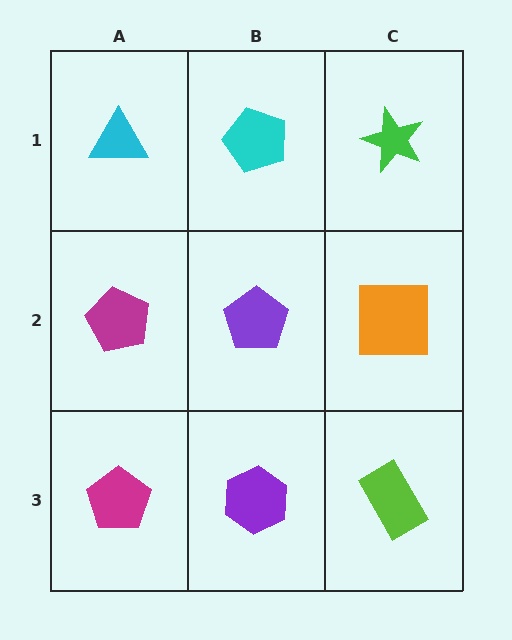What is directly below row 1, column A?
A magenta pentagon.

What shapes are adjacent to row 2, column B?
A cyan pentagon (row 1, column B), a purple hexagon (row 3, column B), a magenta pentagon (row 2, column A), an orange square (row 2, column C).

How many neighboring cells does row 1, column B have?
3.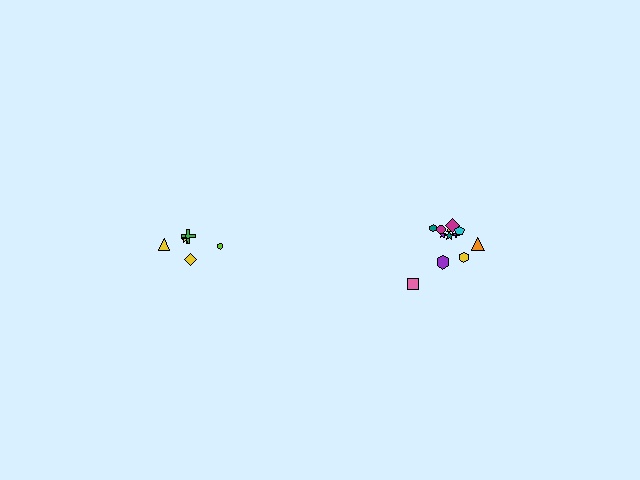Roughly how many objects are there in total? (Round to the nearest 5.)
Roughly 15 objects in total.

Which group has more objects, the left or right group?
The right group.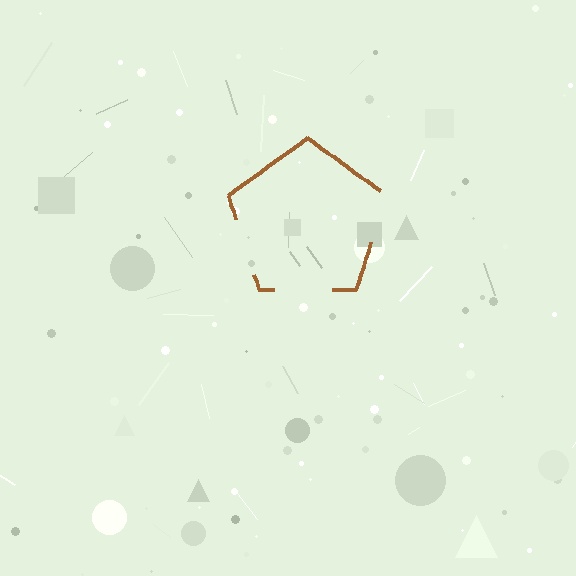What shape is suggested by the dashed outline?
The dashed outline suggests a pentagon.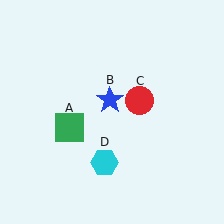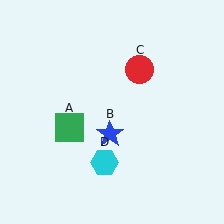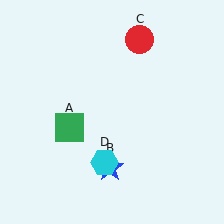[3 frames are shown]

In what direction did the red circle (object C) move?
The red circle (object C) moved up.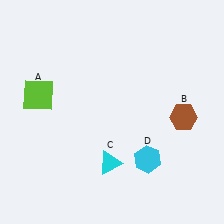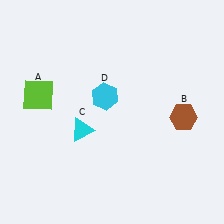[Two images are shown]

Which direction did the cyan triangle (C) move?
The cyan triangle (C) moved up.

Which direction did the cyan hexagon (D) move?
The cyan hexagon (D) moved up.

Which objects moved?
The objects that moved are: the cyan triangle (C), the cyan hexagon (D).